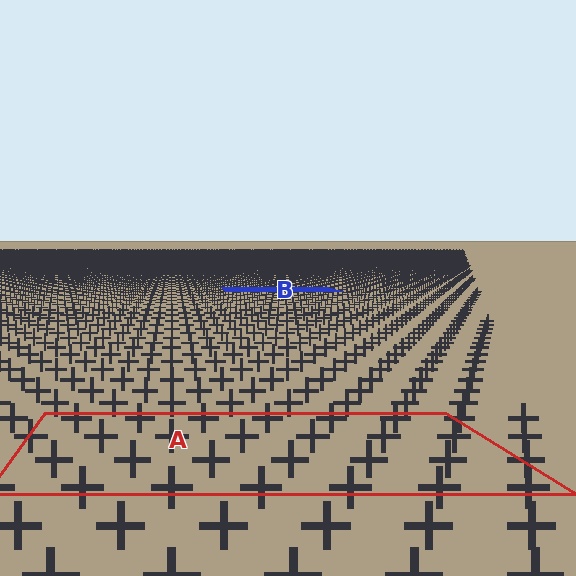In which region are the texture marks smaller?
The texture marks are smaller in region B, because it is farther away.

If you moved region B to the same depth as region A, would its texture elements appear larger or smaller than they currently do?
They would appear larger. At a closer depth, the same texture elements are projected at a bigger on-screen size.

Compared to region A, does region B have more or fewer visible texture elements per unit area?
Region B has more texture elements per unit area — they are packed more densely because it is farther away.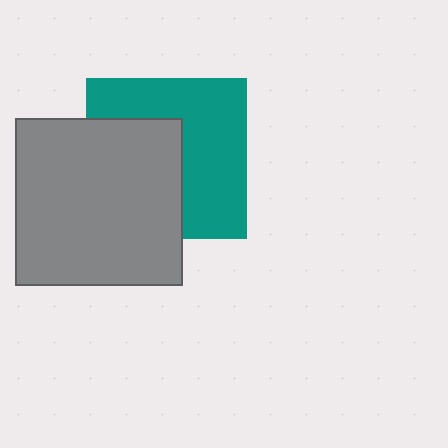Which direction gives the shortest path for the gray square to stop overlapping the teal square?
Moving left gives the shortest separation.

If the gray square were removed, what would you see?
You would see the complete teal square.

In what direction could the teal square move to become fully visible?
The teal square could move right. That would shift it out from behind the gray square entirely.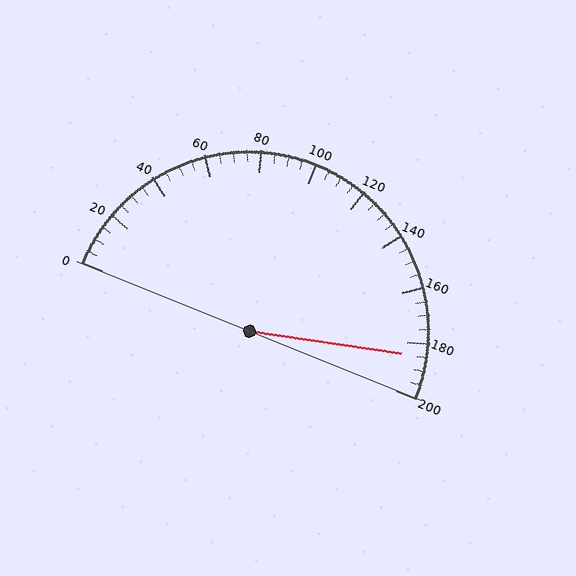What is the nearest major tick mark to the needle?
The nearest major tick mark is 180.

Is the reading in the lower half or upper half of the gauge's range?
The reading is in the upper half of the range (0 to 200).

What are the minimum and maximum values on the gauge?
The gauge ranges from 0 to 200.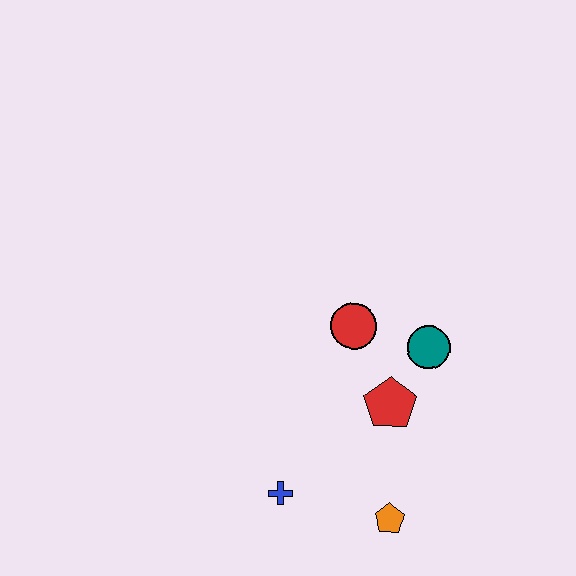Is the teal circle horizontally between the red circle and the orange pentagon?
No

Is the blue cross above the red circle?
No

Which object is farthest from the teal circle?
The blue cross is farthest from the teal circle.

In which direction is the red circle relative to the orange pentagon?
The red circle is above the orange pentagon.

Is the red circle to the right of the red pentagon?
No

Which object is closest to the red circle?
The teal circle is closest to the red circle.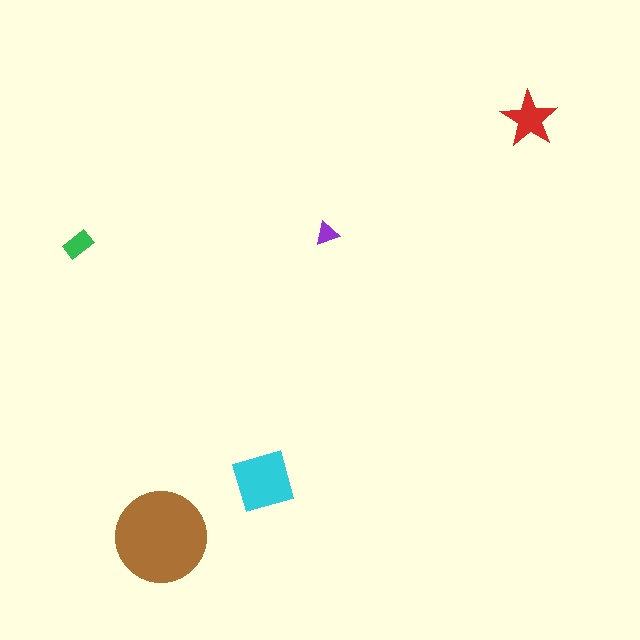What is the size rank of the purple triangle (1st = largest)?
5th.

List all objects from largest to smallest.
The brown circle, the cyan square, the red star, the green rectangle, the purple triangle.